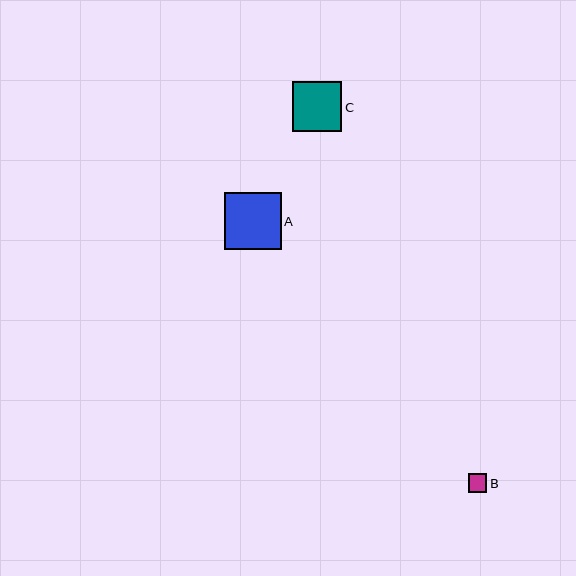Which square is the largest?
Square A is the largest with a size of approximately 57 pixels.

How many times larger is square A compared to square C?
Square A is approximately 1.1 times the size of square C.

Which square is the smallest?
Square B is the smallest with a size of approximately 19 pixels.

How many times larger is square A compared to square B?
Square A is approximately 3.1 times the size of square B.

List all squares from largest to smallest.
From largest to smallest: A, C, B.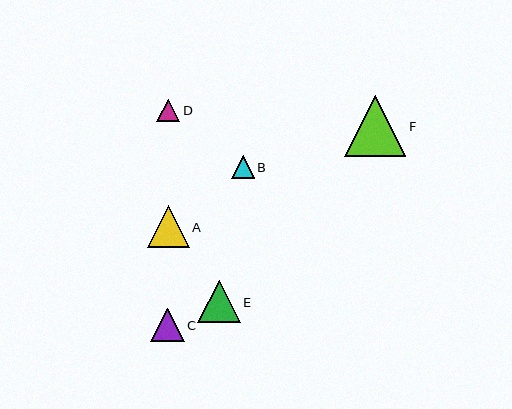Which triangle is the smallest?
Triangle B is the smallest with a size of approximately 23 pixels.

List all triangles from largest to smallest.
From largest to smallest: F, E, A, C, D, B.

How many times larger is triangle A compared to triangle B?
Triangle A is approximately 1.8 times the size of triangle B.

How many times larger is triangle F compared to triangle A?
Triangle F is approximately 1.5 times the size of triangle A.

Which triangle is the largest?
Triangle F is the largest with a size of approximately 61 pixels.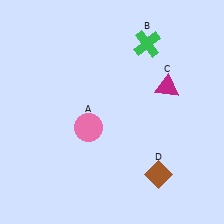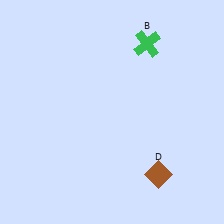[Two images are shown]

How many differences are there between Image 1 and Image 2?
There are 2 differences between the two images.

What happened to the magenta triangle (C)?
The magenta triangle (C) was removed in Image 2. It was in the top-right area of Image 1.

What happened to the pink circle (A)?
The pink circle (A) was removed in Image 2. It was in the bottom-left area of Image 1.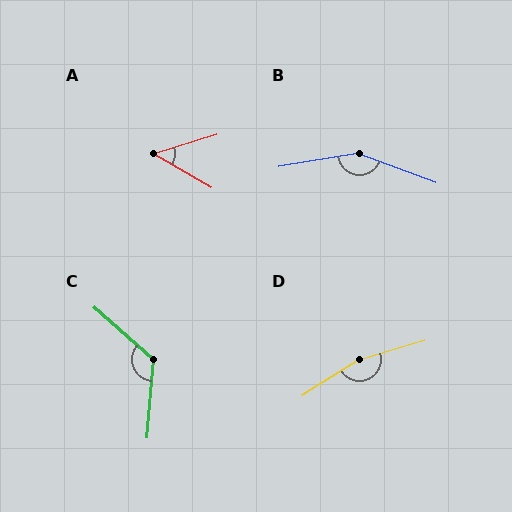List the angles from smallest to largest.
A (47°), C (127°), B (150°), D (164°).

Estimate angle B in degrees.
Approximately 150 degrees.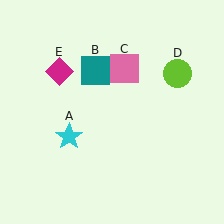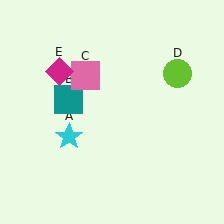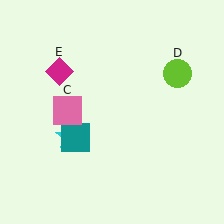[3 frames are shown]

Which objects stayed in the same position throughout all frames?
Cyan star (object A) and lime circle (object D) and magenta diamond (object E) remained stationary.